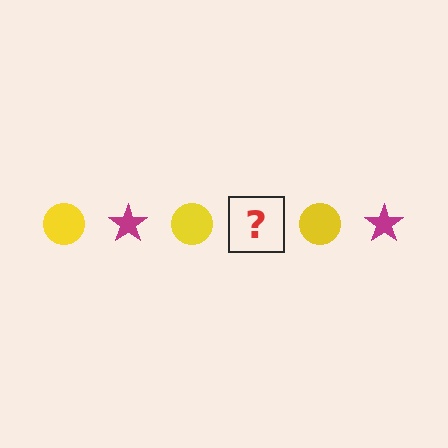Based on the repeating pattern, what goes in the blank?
The blank should be a magenta star.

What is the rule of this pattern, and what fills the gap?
The rule is that the pattern alternates between yellow circle and magenta star. The gap should be filled with a magenta star.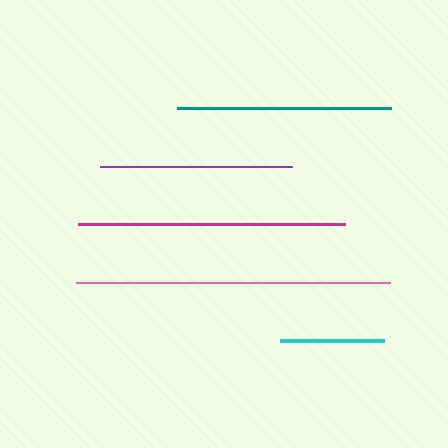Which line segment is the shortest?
The cyan line is the shortest at approximately 104 pixels.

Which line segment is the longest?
The pink line is the longest at approximately 314 pixels.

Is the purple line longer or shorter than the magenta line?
The magenta line is longer than the purple line.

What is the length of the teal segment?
The teal segment is approximately 213 pixels long.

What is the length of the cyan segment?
The cyan segment is approximately 104 pixels long.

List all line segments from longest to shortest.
From longest to shortest: pink, magenta, teal, purple, cyan.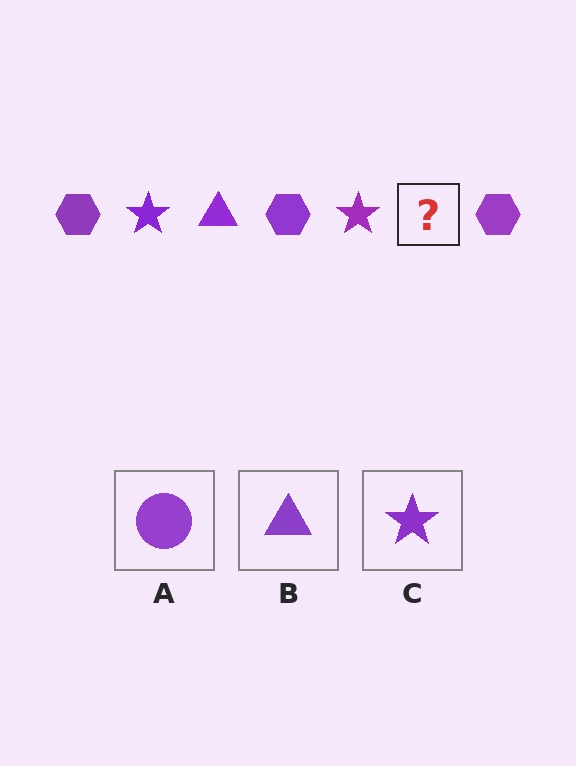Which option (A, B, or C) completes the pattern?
B.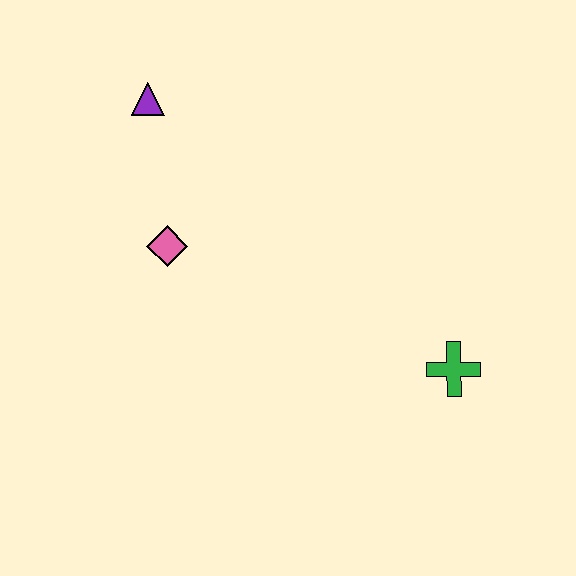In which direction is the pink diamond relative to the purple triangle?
The pink diamond is below the purple triangle.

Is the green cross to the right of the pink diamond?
Yes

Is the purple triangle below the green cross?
No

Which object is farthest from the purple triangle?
The green cross is farthest from the purple triangle.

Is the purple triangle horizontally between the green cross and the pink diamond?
No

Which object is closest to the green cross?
The pink diamond is closest to the green cross.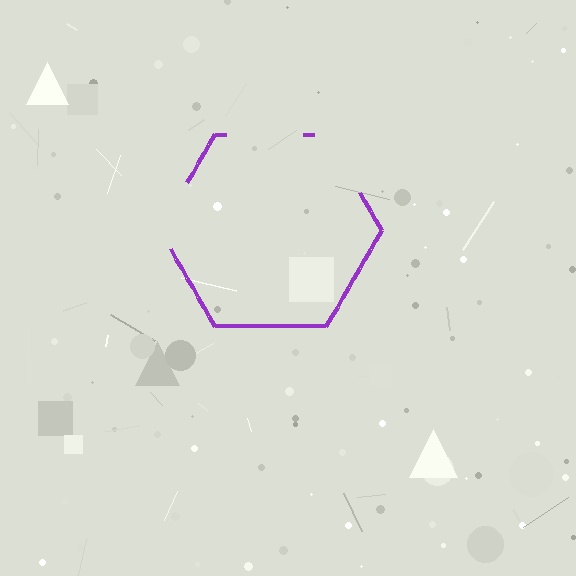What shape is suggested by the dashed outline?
The dashed outline suggests a hexagon.